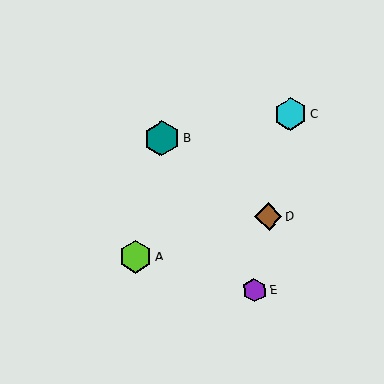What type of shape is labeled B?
Shape B is a teal hexagon.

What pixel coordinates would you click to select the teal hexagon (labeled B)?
Click at (162, 139) to select the teal hexagon B.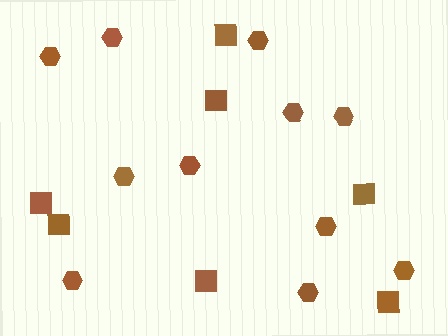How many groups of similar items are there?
There are 2 groups: one group of hexagons (11) and one group of squares (7).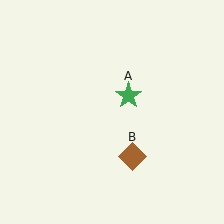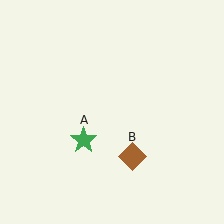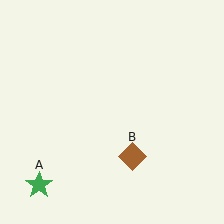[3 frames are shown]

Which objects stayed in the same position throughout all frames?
Brown diamond (object B) remained stationary.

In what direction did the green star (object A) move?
The green star (object A) moved down and to the left.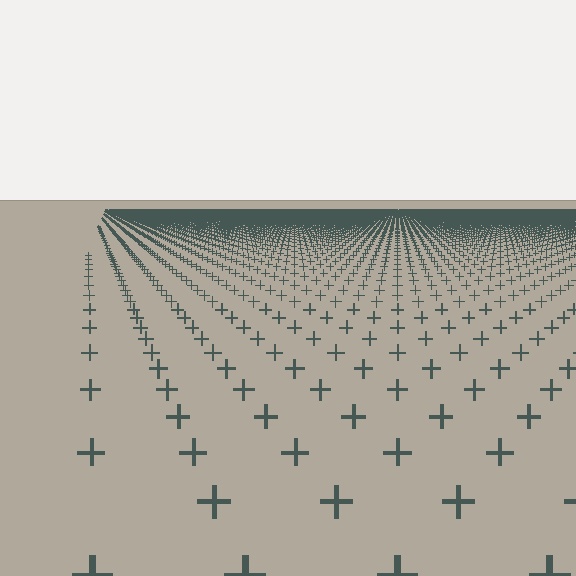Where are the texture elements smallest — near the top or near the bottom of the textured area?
Near the top.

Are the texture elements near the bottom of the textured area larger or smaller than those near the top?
Larger. Near the bottom, elements are closer to the viewer and appear at a bigger on-screen size.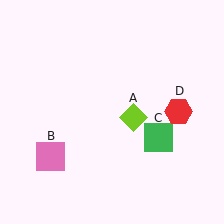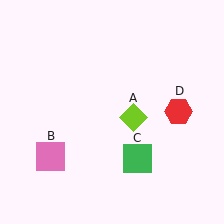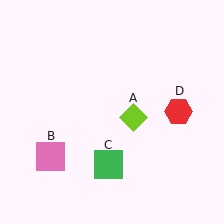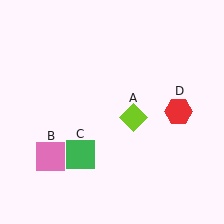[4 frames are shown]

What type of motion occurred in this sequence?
The green square (object C) rotated clockwise around the center of the scene.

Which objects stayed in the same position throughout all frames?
Lime diamond (object A) and pink square (object B) and red hexagon (object D) remained stationary.